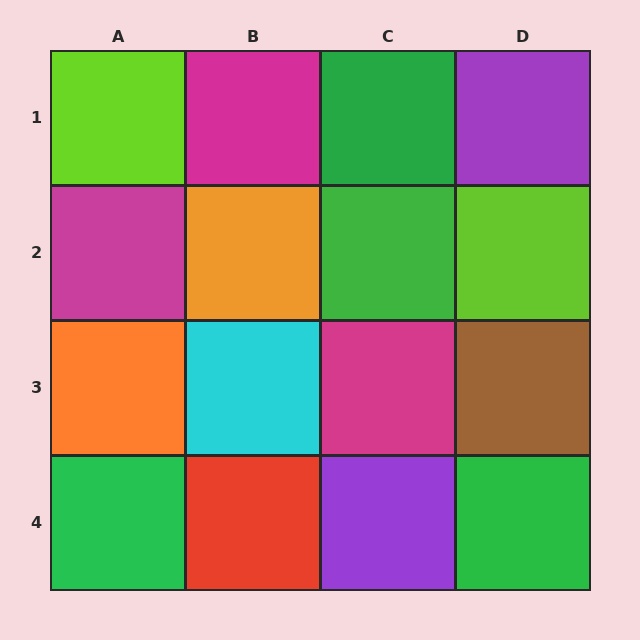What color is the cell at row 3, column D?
Brown.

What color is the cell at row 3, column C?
Magenta.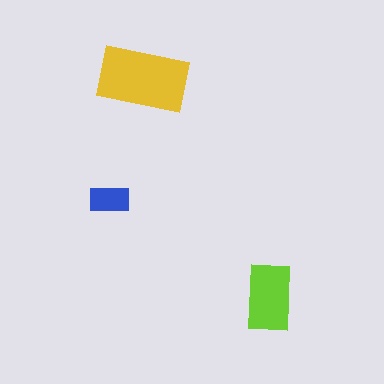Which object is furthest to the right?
The lime rectangle is rightmost.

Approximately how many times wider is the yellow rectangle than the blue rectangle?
About 2.5 times wider.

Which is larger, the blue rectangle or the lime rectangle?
The lime one.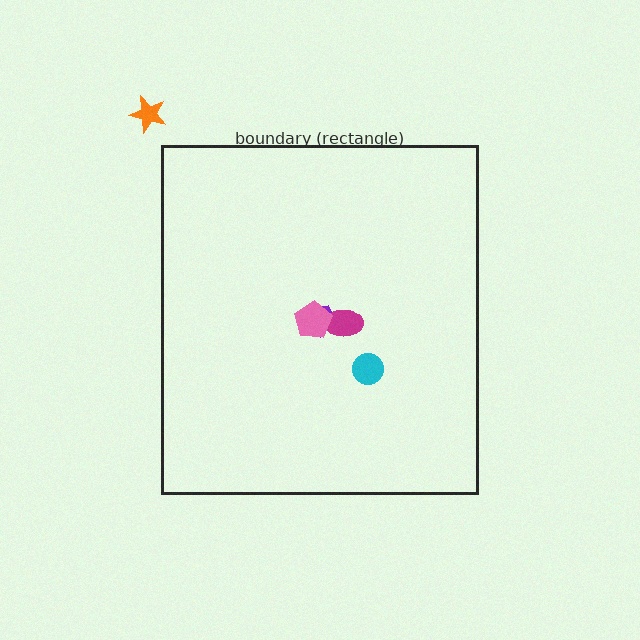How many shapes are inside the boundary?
4 inside, 1 outside.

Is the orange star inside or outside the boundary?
Outside.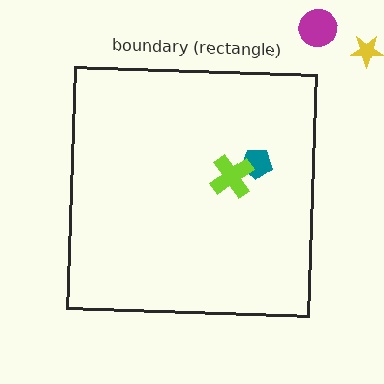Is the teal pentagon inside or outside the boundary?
Inside.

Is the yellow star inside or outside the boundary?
Outside.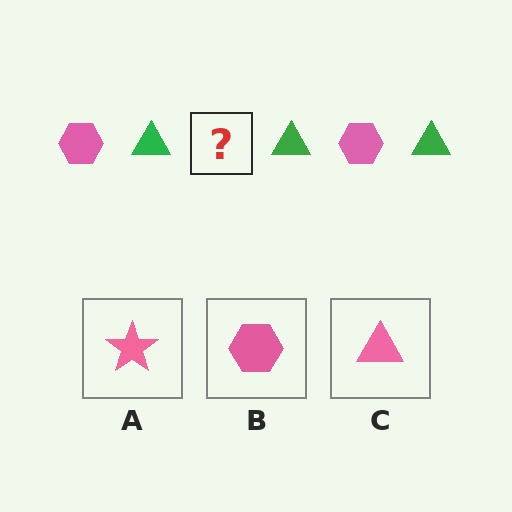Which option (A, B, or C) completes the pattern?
B.